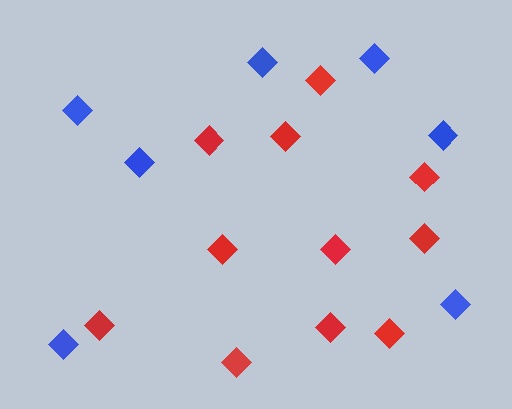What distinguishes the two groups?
There are 2 groups: one group of red diamonds (11) and one group of blue diamonds (7).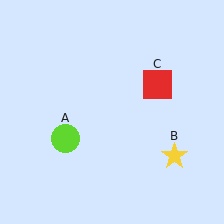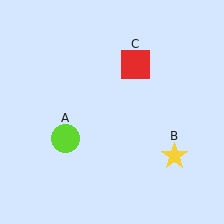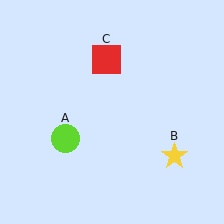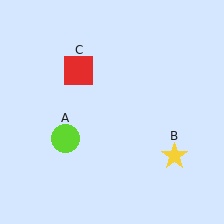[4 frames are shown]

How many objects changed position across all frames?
1 object changed position: red square (object C).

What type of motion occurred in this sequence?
The red square (object C) rotated counterclockwise around the center of the scene.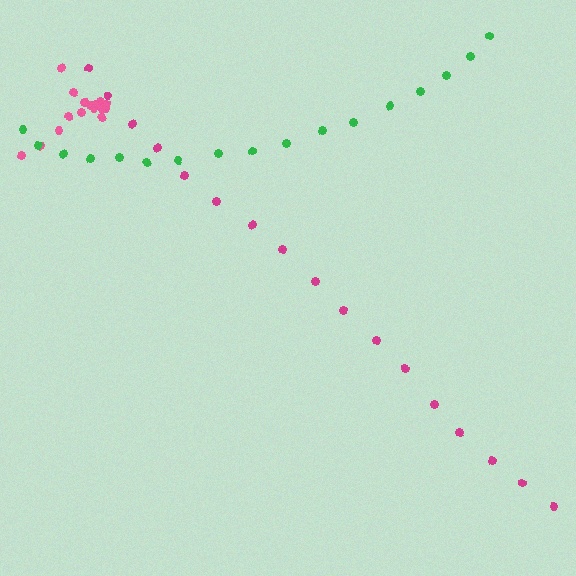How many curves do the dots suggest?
There are 3 distinct paths.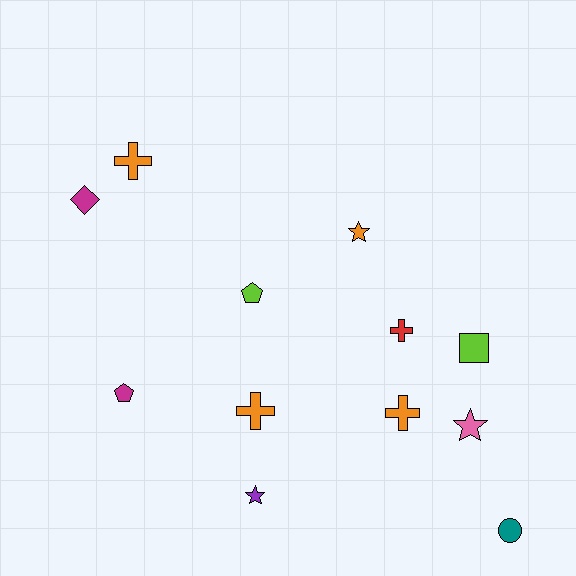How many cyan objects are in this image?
There are no cyan objects.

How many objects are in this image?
There are 12 objects.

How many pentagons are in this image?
There are 2 pentagons.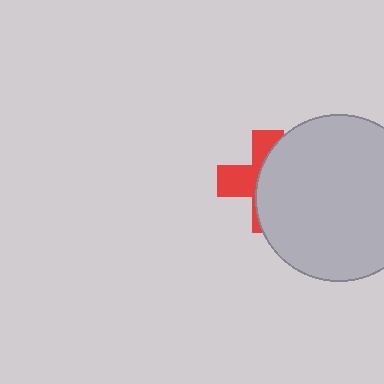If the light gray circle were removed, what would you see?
You would see the complete red cross.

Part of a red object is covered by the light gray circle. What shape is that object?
It is a cross.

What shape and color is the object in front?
The object in front is a light gray circle.